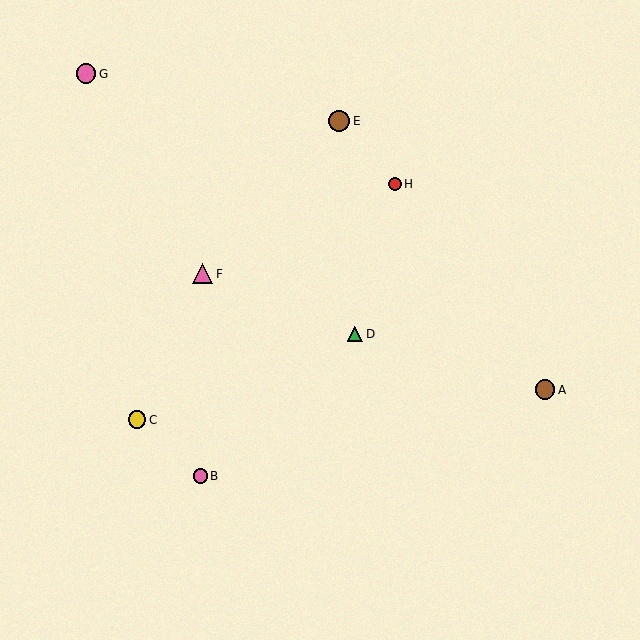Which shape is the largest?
The brown circle (labeled E) is the largest.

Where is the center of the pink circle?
The center of the pink circle is at (200, 476).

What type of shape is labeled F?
Shape F is a pink triangle.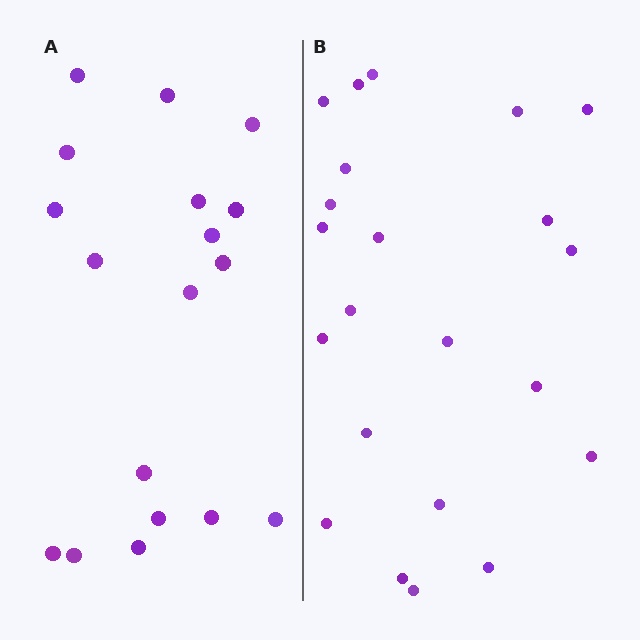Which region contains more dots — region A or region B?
Region B (the right region) has more dots.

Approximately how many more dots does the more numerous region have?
Region B has about 4 more dots than region A.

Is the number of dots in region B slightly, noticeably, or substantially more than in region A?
Region B has only slightly more — the two regions are fairly close. The ratio is roughly 1.2 to 1.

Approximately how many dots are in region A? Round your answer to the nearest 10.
About 20 dots. (The exact count is 18, which rounds to 20.)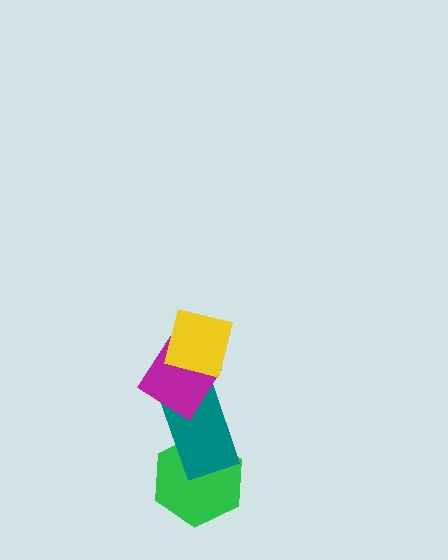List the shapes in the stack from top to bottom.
From top to bottom: the yellow square, the magenta diamond, the teal rectangle, the green hexagon.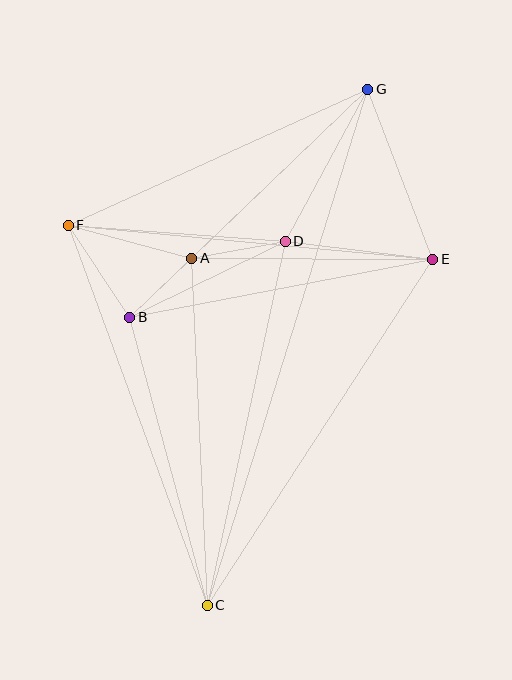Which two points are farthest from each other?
Points C and G are farthest from each other.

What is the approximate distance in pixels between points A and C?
The distance between A and C is approximately 347 pixels.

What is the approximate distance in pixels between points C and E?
The distance between C and E is approximately 413 pixels.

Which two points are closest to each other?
Points A and B are closest to each other.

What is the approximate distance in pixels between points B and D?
The distance between B and D is approximately 173 pixels.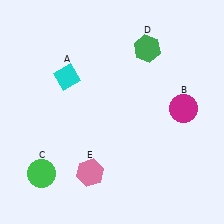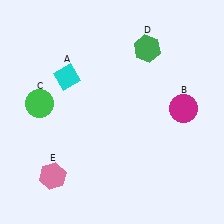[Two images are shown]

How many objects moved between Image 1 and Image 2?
2 objects moved between the two images.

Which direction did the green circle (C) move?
The green circle (C) moved up.